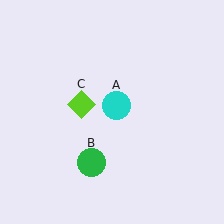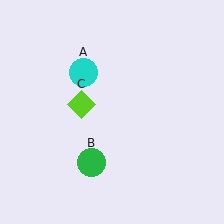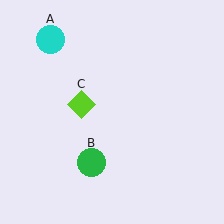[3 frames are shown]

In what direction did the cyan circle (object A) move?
The cyan circle (object A) moved up and to the left.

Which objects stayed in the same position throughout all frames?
Green circle (object B) and lime diamond (object C) remained stationary.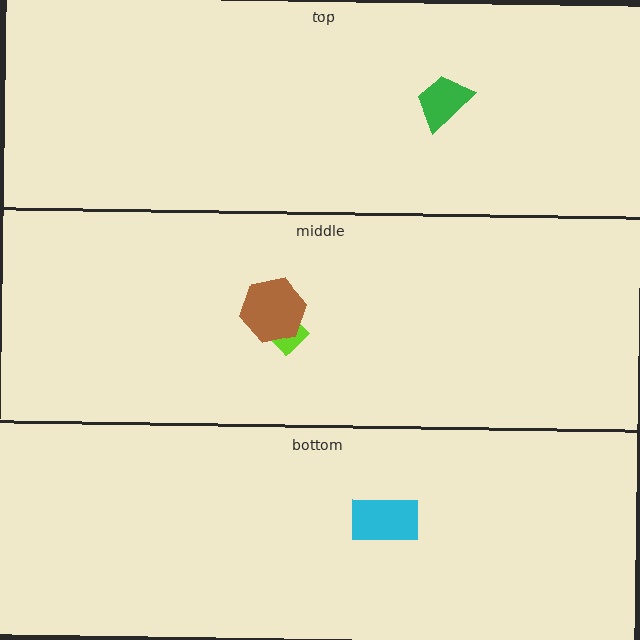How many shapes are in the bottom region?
1.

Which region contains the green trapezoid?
The top region.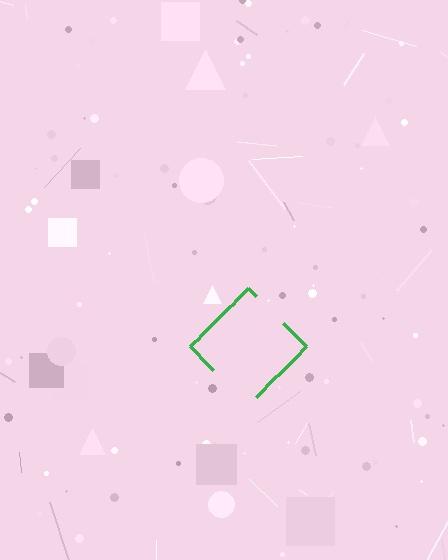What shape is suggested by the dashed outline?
The dashed outline suggests a diamond.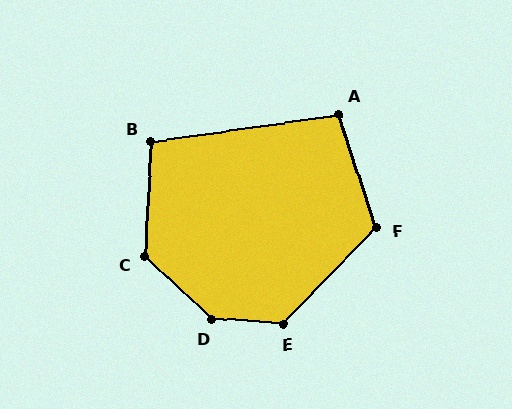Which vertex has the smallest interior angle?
A, at approximately 100 degrees.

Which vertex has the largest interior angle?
D, at approximately 141 degrees.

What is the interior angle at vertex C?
Approximately 130 degrees (obtuse).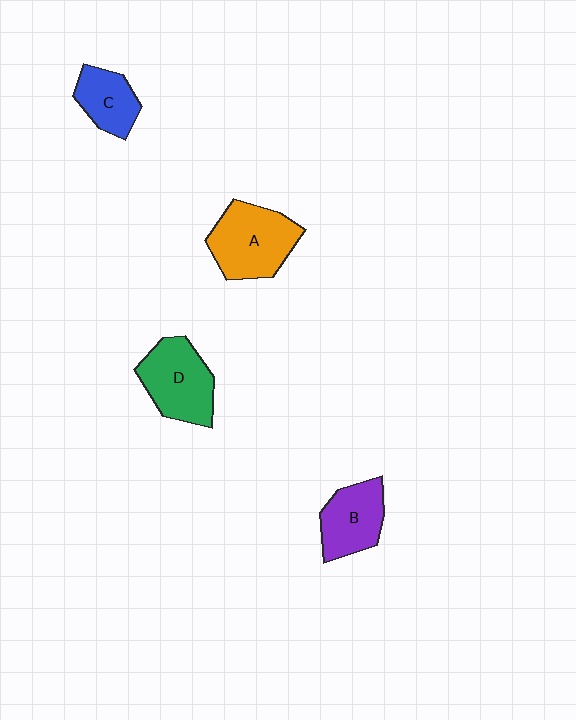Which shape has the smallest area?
Shape C (blue).